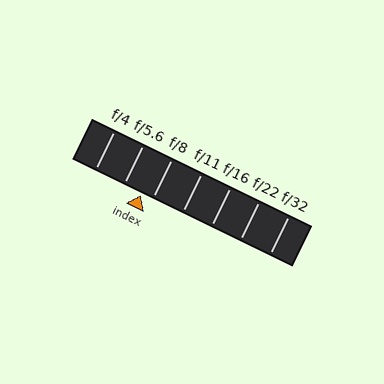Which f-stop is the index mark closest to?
The index mark is closest to f/8.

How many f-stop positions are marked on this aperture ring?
There are 7 f-stop positions marked.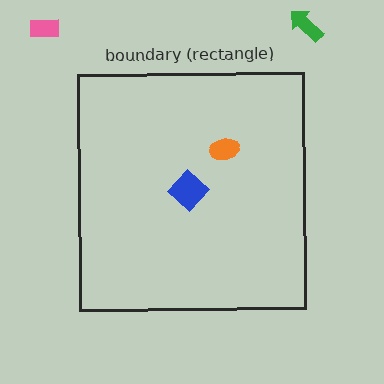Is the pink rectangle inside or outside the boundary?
Outside.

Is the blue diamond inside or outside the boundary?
Inside.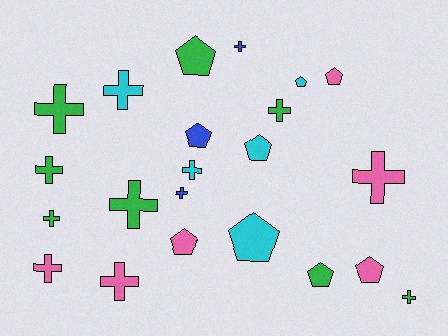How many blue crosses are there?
There are 2 blue crosses.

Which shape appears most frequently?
Cross, with 13 objects.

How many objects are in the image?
There are 22 objects.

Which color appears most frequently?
Green, with 8 objects.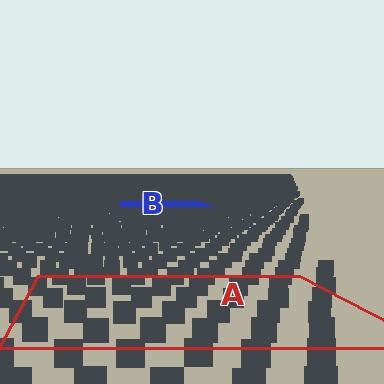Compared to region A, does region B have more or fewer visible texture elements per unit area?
Region B has more texture elements per unit area — they are packed more densely because it is farther away.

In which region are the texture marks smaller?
The texture marks are smaller in region B, because it is farther away.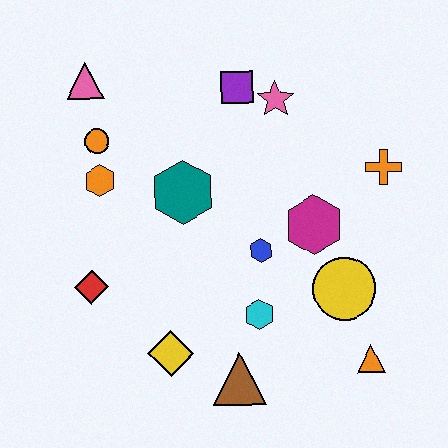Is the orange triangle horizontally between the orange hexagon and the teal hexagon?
No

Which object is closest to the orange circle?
The orange hexagon is closest to the orange circle.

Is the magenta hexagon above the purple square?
No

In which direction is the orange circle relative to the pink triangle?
The orange circle is below the pink triangle.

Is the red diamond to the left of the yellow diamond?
Yes